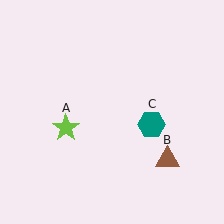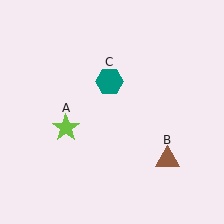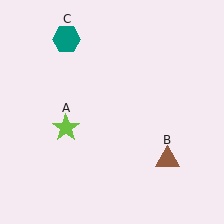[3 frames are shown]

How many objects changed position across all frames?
1 object changed position: teal hexagon (object C).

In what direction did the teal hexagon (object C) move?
The teal hexagon (object C) moved up and to the left.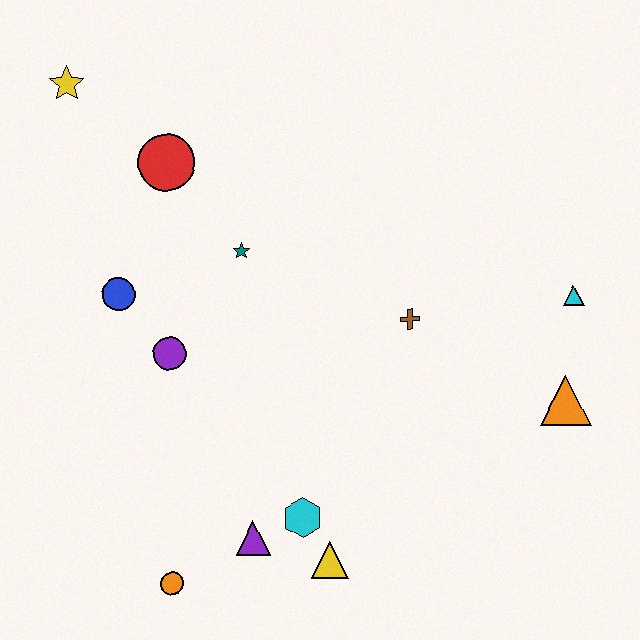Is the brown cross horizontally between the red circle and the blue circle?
No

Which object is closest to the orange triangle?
The cyan triangle is closest to the orange triangle.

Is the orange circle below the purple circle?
Yes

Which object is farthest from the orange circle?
The yellow star is farthest from the orange circle.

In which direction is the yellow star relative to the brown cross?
The yellow star is to the left of the brown cross.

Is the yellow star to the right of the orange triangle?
No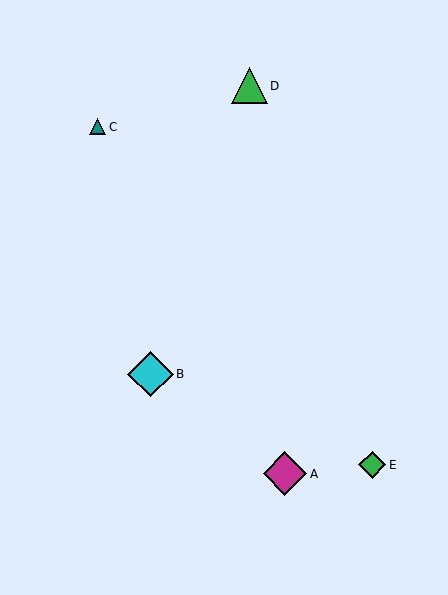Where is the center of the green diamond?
The center of the green diamond is at (372, 465).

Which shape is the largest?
The cyan diamond (labeled B) is the largest.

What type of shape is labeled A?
Shape A is a magenta diamond.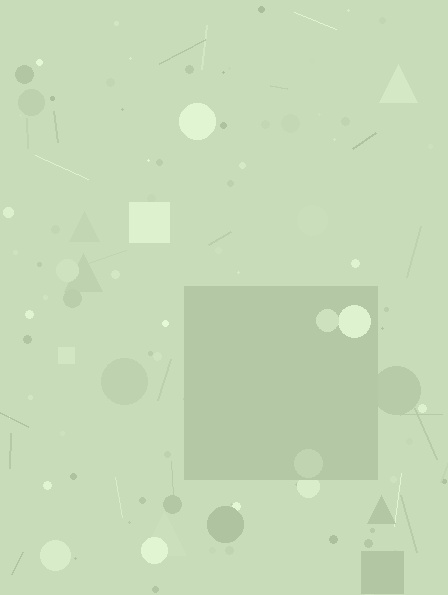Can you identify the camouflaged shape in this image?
The camouflaged shape is a square.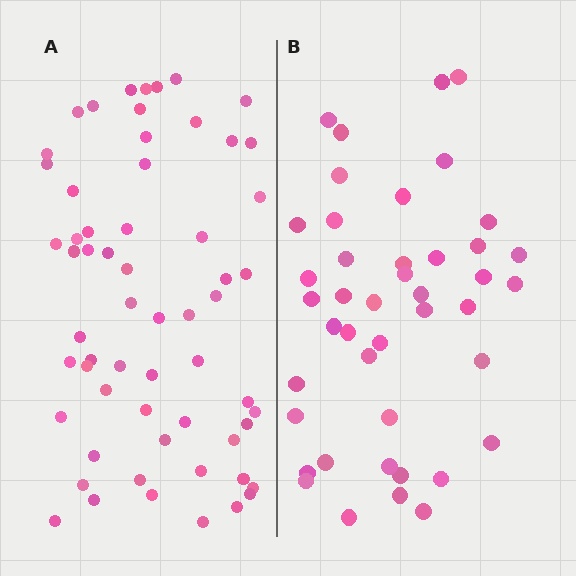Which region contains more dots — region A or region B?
Region A (the left region) has more dots.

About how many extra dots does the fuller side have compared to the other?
Region A has approximately 15 more dots than region B.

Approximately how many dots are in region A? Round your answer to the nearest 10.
About 60 dots.